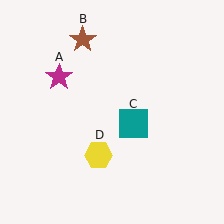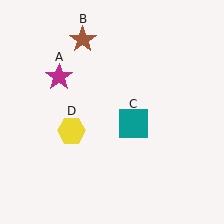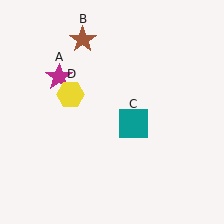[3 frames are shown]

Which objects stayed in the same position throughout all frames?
Magenta star (object A) and brown star (object B) and teal square (object C) remained stationary.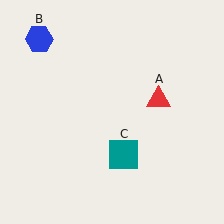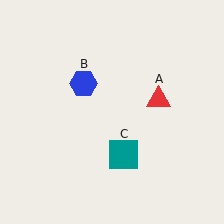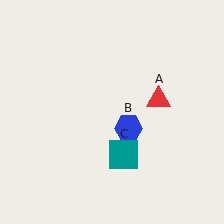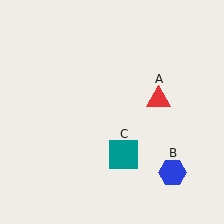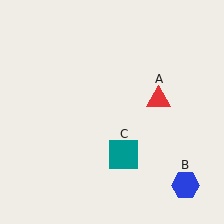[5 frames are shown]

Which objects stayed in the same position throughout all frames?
Red triangle (object A) and teal square (object C) remained stationary.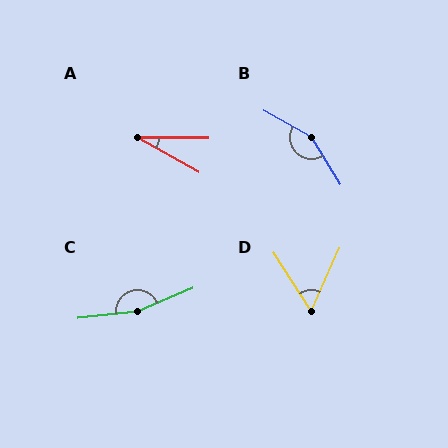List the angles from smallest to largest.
A (29°), D (56°), B (151°), C (164°).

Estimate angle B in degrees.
Approximately 151 degrees.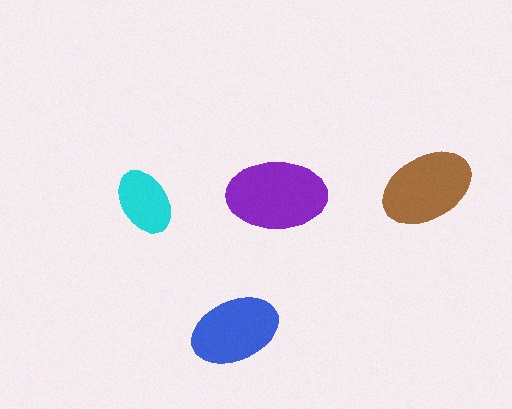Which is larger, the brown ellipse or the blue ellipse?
The brown one.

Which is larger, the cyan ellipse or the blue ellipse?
The blue one.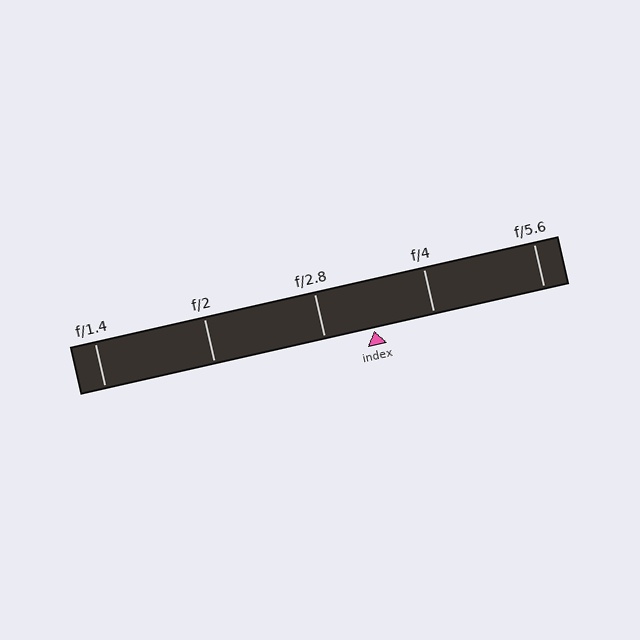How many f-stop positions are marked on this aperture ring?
There are 5 f-stop positions marked.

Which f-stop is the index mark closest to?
The index mark is closest to f/2.8.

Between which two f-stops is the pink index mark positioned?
The index mark is between f/2.8 and f/4.